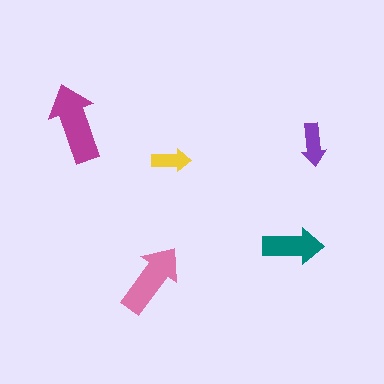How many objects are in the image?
There are 5 objects in the image.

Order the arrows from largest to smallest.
the magenta one, the pink one, the teal one, the purple one, the yellow one.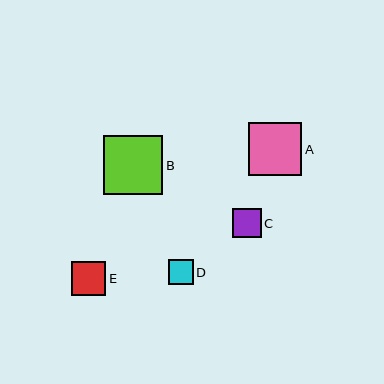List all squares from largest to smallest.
From largest to smallest: B, A, E, C, D.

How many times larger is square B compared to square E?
Square B is approximately 1.7 times the size of square E.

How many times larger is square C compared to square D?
Square C is approximately 1.1 times the size of square D.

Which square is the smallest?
Square D is the smallest with a size of approximately 25 pixels.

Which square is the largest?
Square B is the largest with a size of approximately 59 pixels.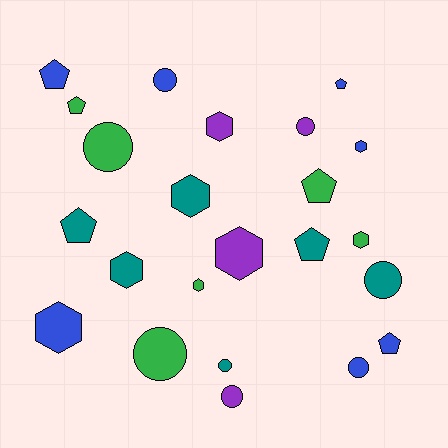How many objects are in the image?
There are 23 objects.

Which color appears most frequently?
Blue, with 7 objects.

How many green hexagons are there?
There are 2 green hexagons.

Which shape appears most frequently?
Circle, with 8 objects.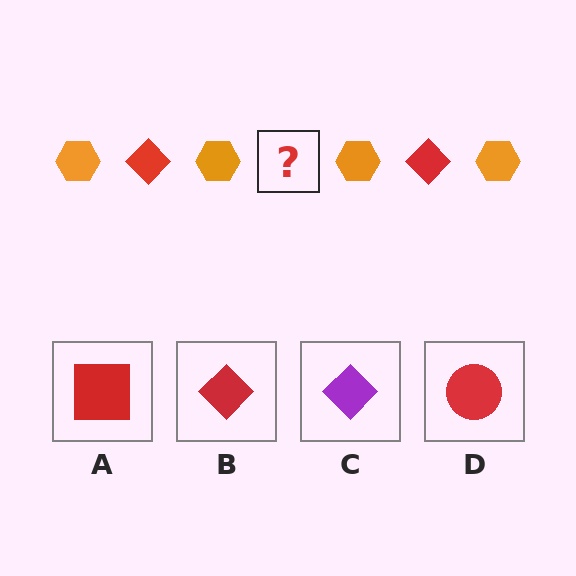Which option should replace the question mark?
Option B.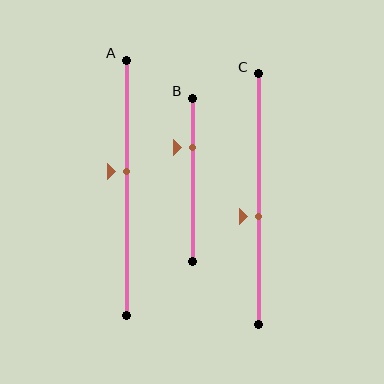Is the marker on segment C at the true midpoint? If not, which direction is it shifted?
No, the marker on segment C is shifted downward by about 7% of the segment length.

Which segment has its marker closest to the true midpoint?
Segment A has its marker closest to the true midpoint.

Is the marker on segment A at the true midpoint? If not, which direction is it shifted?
No, the marker on segment A is shifted upward by about 7% of the segment length.